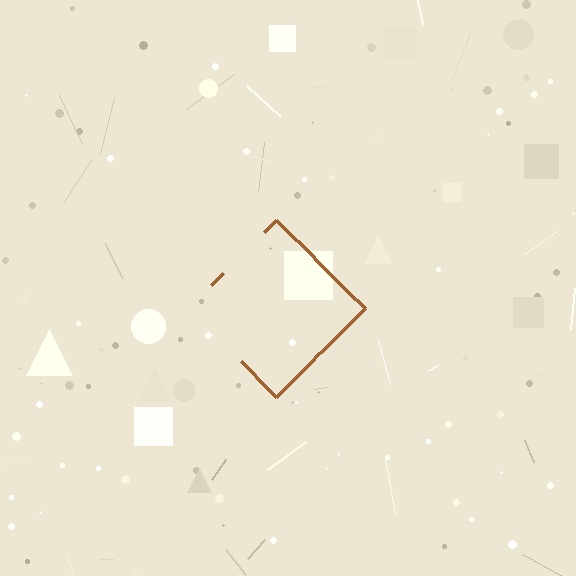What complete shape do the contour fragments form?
The contour fragments form a diamond.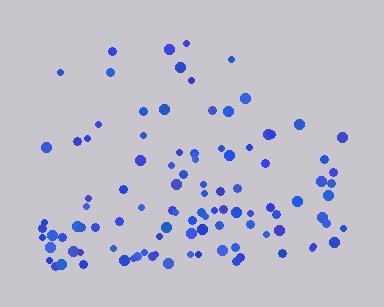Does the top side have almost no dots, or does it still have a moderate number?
Still a moderate number, just noticeably fewer than the bottom.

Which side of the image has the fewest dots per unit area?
The top.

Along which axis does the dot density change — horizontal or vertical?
Vertical.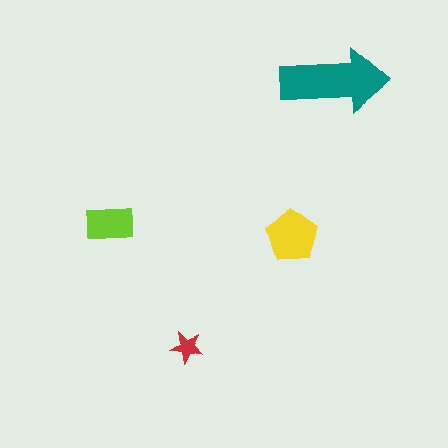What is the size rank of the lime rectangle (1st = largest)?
3rd.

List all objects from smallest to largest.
The red star, the lime rectangle, the yellow pentagon, the teal arrow.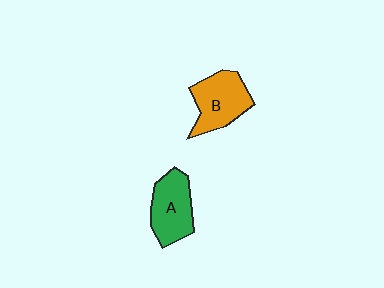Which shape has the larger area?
Shape B (orange).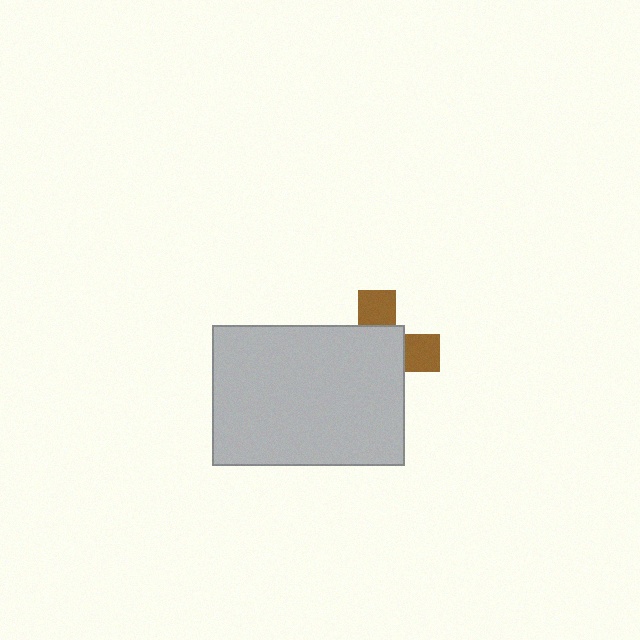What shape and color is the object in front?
The object in front is a light gray rectangle.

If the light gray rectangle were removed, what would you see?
You would see the complete brown cross.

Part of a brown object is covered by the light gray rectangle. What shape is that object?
It is a cross.